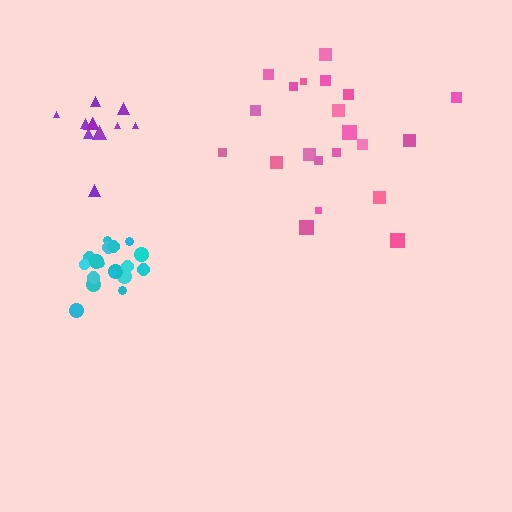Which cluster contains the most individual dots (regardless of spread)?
Pink (21).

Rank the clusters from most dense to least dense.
purple, cyan, pink.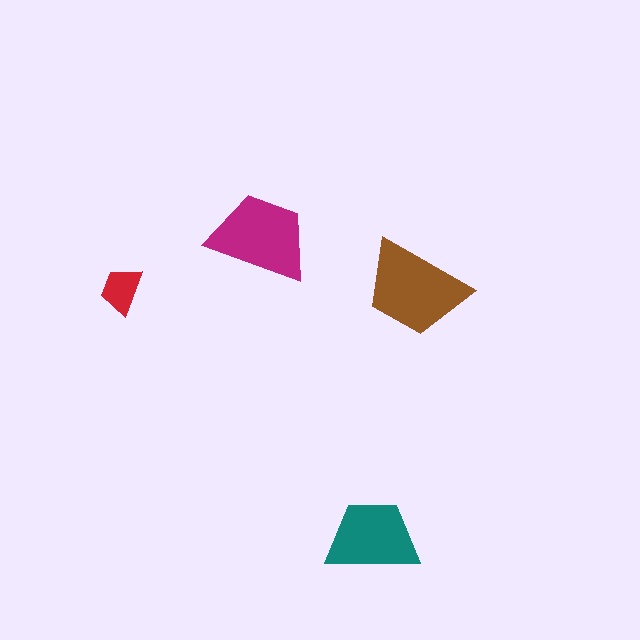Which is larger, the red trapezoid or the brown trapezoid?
The brown one.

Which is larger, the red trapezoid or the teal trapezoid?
The teal one.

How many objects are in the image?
There are 4 objects in the image.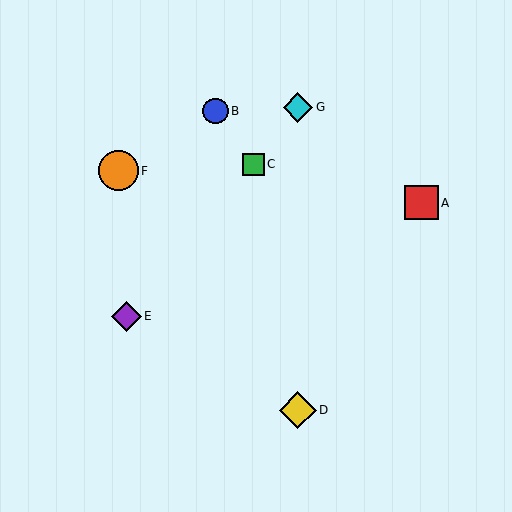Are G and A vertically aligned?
No, G is at x≈298 and A is at x≈421.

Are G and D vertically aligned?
Yes, both are at x≈298.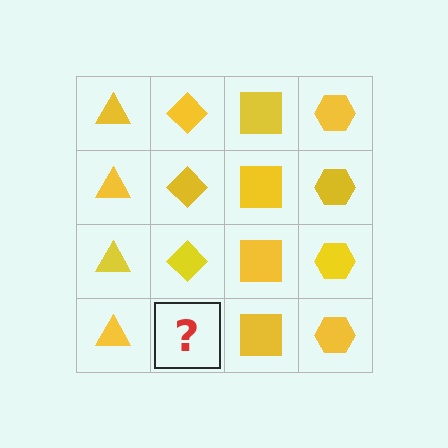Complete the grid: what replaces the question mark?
The question mark should be replaced with a yellow diamond.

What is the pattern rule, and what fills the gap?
The rule is that each column has a consistent shape. The gap should be filled with a yellow diamond.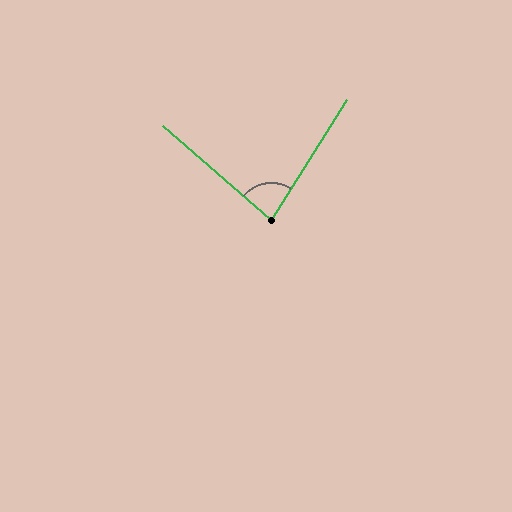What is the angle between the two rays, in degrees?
Approximately 81 degrees.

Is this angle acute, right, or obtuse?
It is acute.